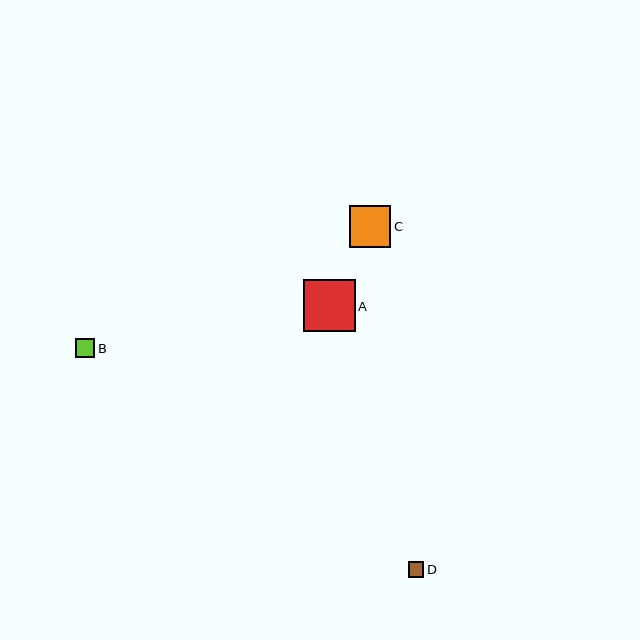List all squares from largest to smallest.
From largest to smallest: A, C, B, D.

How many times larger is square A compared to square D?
Square A is approximately 3.3 times the size of square D.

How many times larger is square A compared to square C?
Square A is approximately 1.2 times the size of square C.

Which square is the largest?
Square A is the largest with a size of approximately 52 pixels.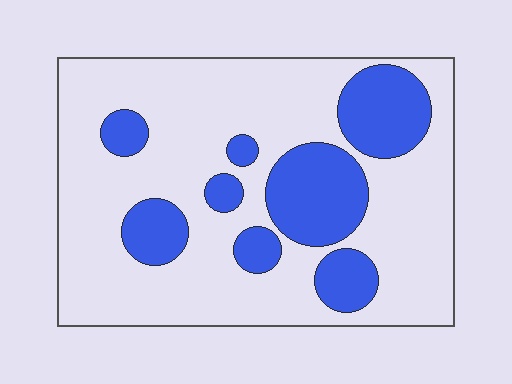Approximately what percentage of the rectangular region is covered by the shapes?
Approximately 25%.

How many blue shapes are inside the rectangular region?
8.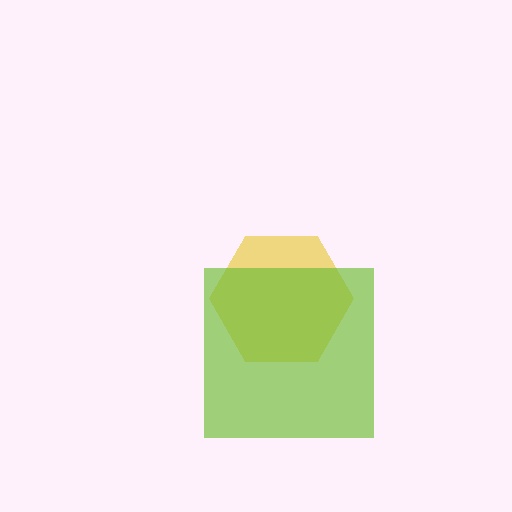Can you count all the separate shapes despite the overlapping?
Yes, there are 2 separate shapes.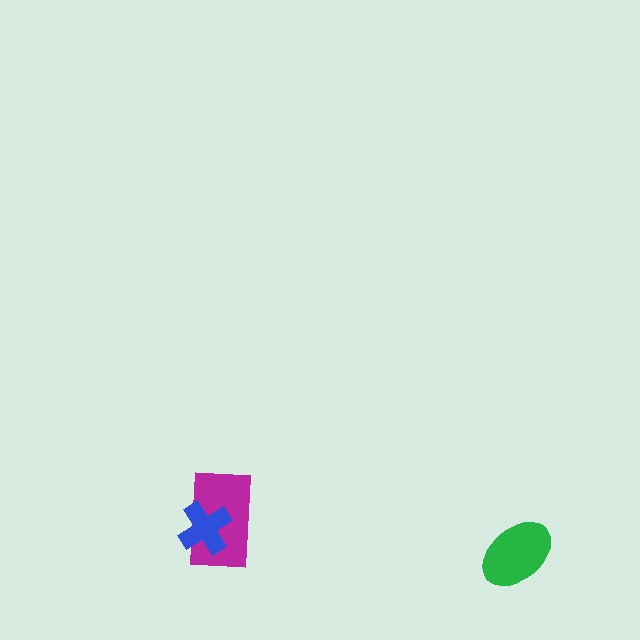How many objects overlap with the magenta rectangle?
1 object overlaps with the magenta rectangle.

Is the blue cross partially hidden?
No, no other shape covers it.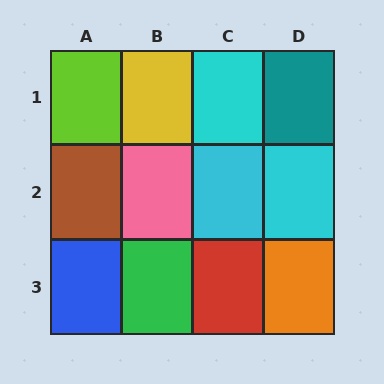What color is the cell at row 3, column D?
Orange.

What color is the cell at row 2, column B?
Pink.